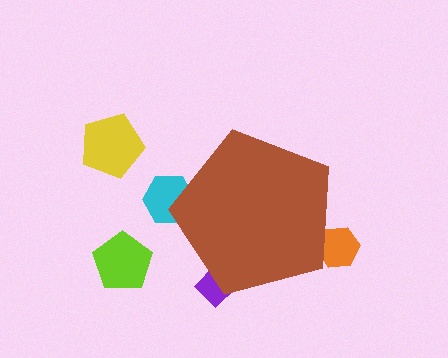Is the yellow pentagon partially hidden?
No, the yellow pentagon is fully visible.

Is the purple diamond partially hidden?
Yes, the purple diamond is partially hidden behind the brown pentagon.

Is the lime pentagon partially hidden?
No, the lime pentagon is fully visible.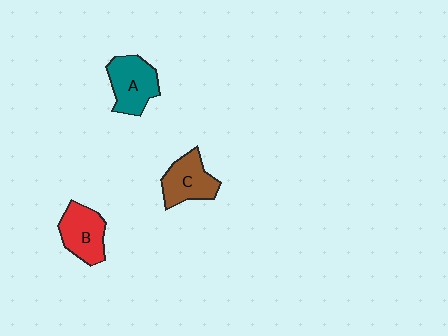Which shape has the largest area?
Shape A (teal).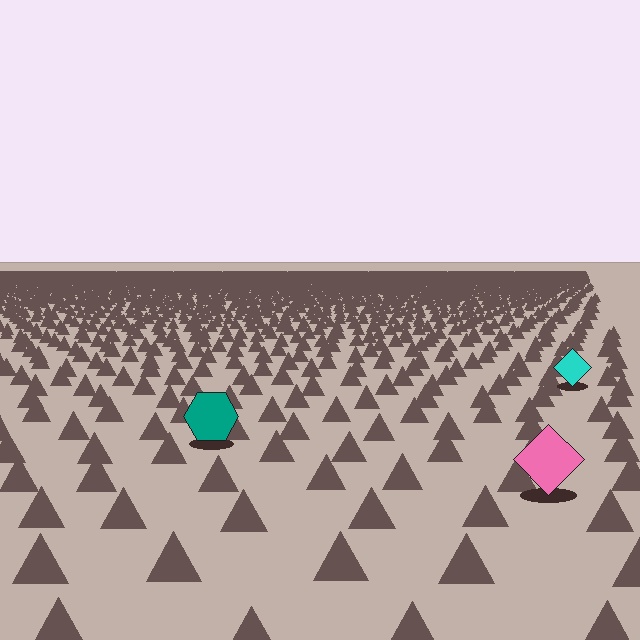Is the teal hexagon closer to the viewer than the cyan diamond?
Yes. The teal hexagon is closer — you can tell from the texture gradient: the ground texture is coarser near it.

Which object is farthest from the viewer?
The cyan diamond is farthest from the viewer. It appears smaller and the ground texture around it is denser.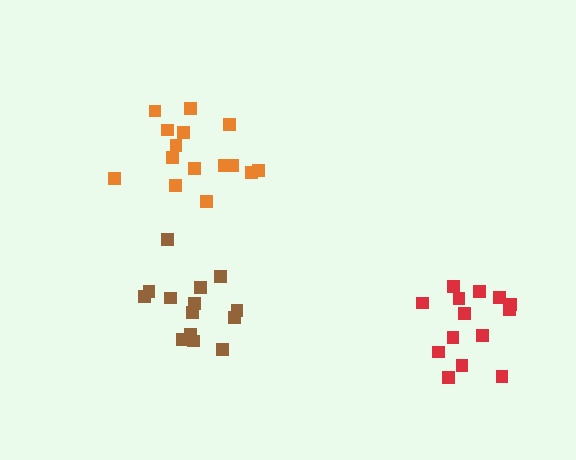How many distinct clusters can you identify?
There are 3 distinct clusters.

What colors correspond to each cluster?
The clusters are colored: orange, red, brown.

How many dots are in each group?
Group 1: 15 dots, Group 2: 14 dots, Group 3: 14 dots (43 total).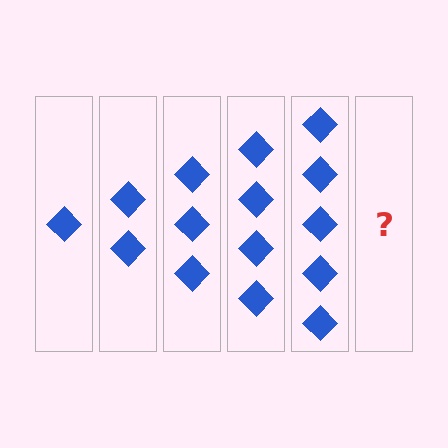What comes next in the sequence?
The next element should be 6 diamonds.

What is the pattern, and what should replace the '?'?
The pattern is that each step adds one more diamond. The '?' should be 6 diamonds.